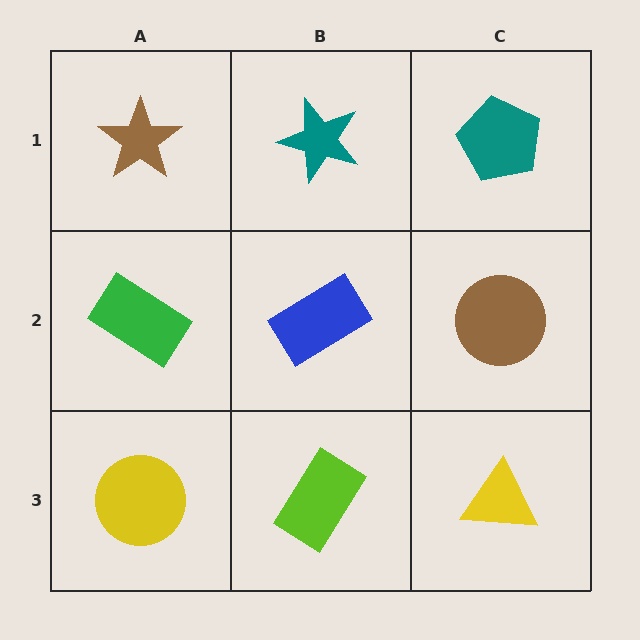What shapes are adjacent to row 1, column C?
A brown circle (row 2, column C), a teal star (row 1, column B).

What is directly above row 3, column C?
A brown circle.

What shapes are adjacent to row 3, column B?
A blue rectangle (row 2, column B), a yellow circle (row 3, column A), a yellow triangle (row 3, column C).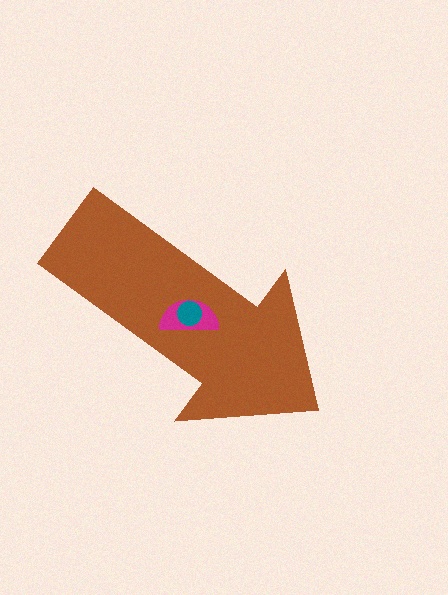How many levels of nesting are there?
3.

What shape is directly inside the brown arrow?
The magenta semicircle.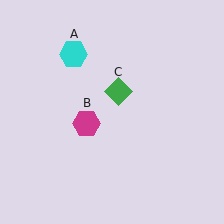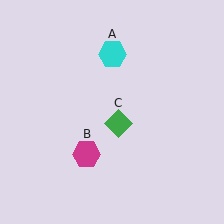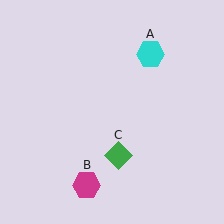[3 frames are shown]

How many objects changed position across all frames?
3 objects changed position: cyan hexagon (object A), magenta hexagon (object B), green diamond (object C).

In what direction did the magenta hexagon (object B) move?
The magenta hexagon (object B) moved down.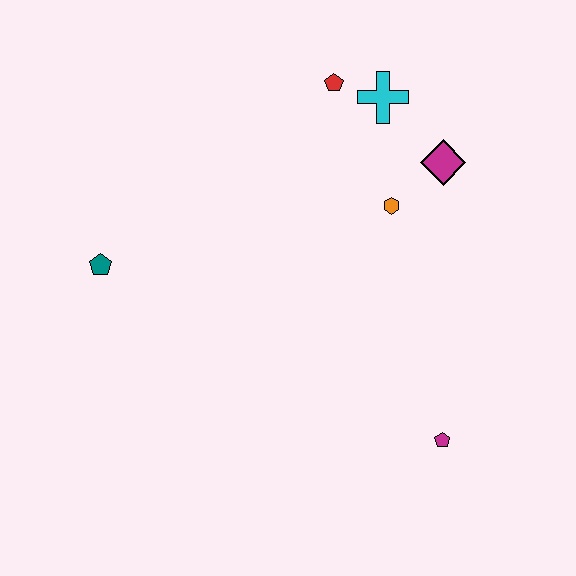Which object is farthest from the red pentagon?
The magenta pentagon is farthest from the red pentagon.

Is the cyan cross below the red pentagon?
Yes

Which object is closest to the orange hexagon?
The magenta diamond is closest to the orange hexagon.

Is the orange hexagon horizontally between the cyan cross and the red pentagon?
No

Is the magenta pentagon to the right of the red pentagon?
Yes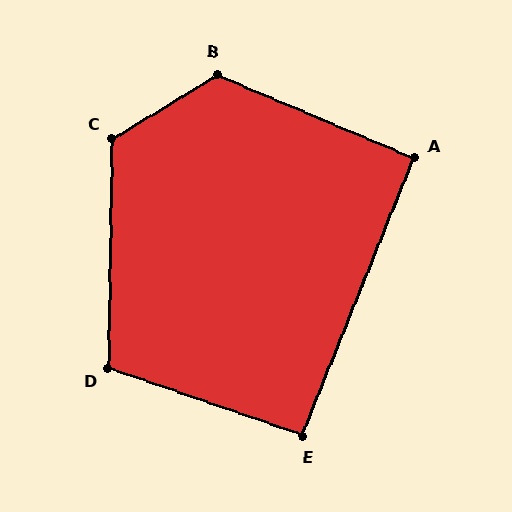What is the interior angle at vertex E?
Approximately 93 degrees (approximately right).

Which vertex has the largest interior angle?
B, at approximately 125 degrees.